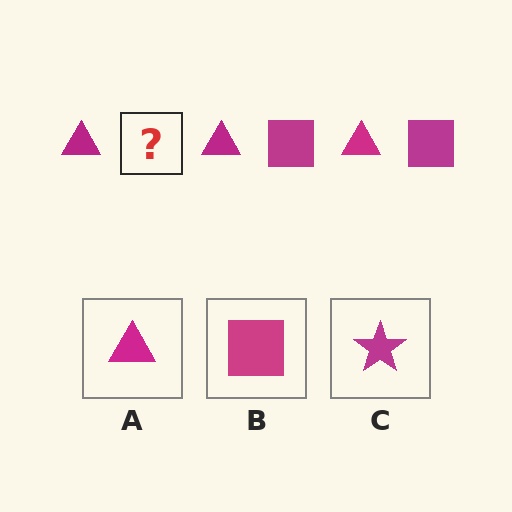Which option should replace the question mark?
Option B.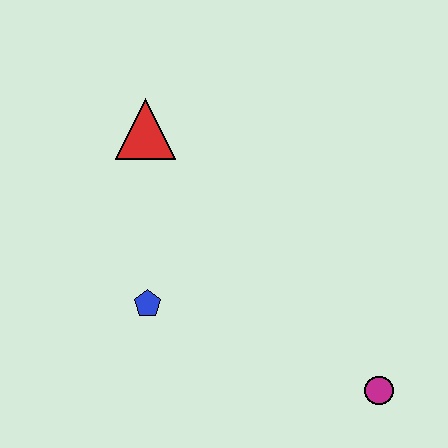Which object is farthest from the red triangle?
The magenta circle is farthest from the red triangle.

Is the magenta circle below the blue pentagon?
Yes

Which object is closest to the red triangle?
The blue pentagon is closest to the red triangle.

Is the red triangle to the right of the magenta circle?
No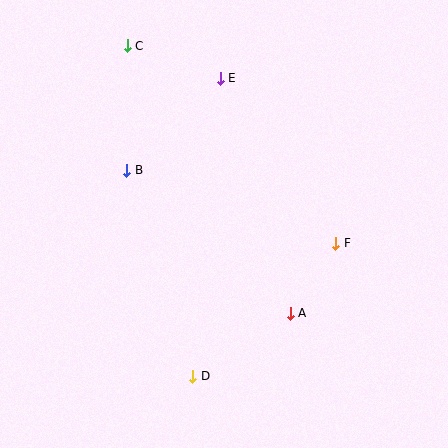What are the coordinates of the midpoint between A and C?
The midpoint between A and C is at (209, 180).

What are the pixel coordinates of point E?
Point E is at (220, 78).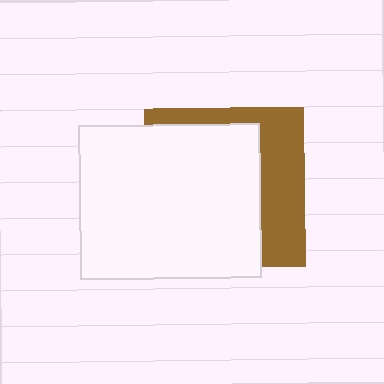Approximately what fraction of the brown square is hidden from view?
Roughly 65% of the brown square is hidden behind the white rectangle.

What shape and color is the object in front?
The object in front is a white rectangle.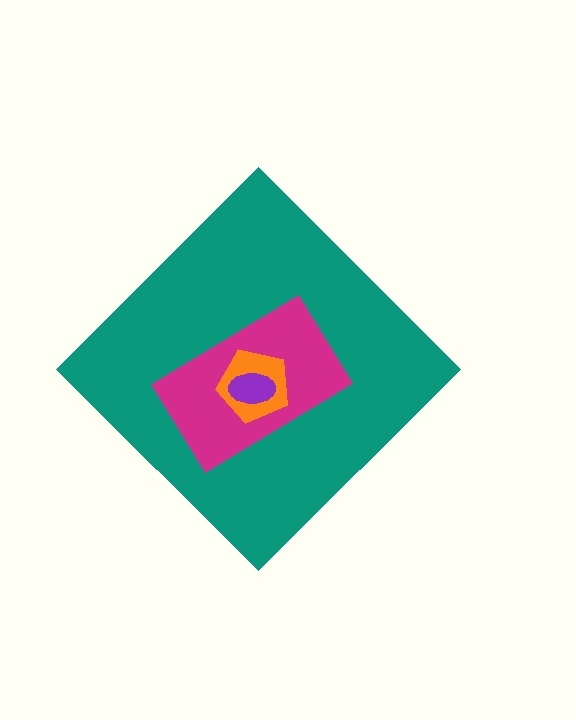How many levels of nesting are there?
4.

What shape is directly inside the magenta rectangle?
The orange pentagon.